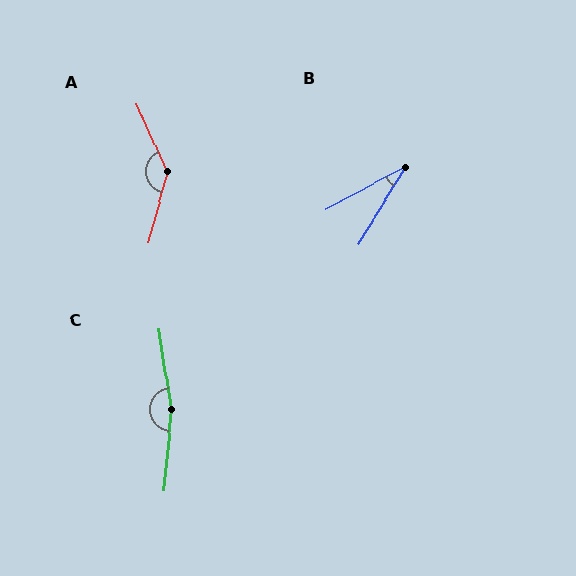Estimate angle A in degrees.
Approximately 140 degrees.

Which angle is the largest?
C, at approximately 166 degrees.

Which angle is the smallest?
B, at approximately 30 degrees.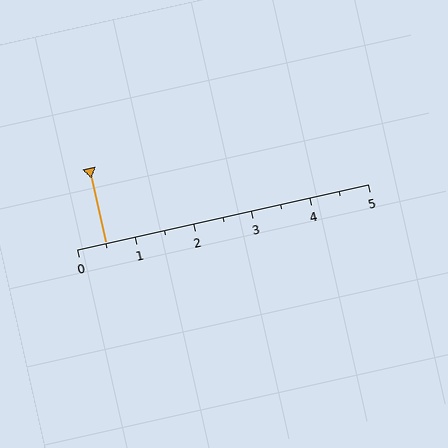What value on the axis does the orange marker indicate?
The marker indicates approximately 0.5.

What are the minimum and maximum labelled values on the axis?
The axis runs from 0 to 5.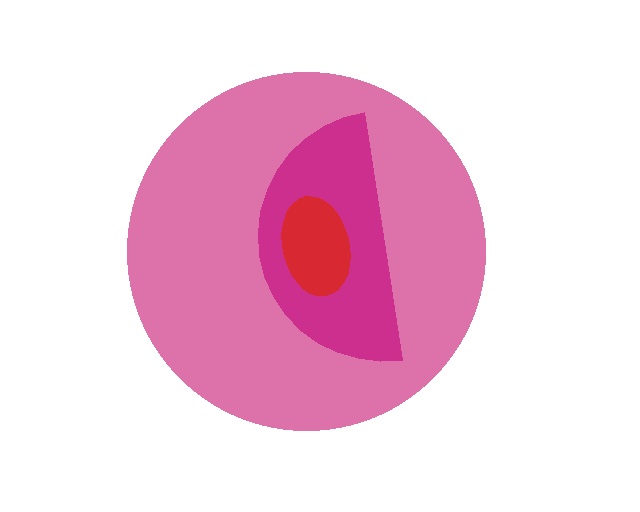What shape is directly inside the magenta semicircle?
The red ellipse.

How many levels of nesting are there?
3.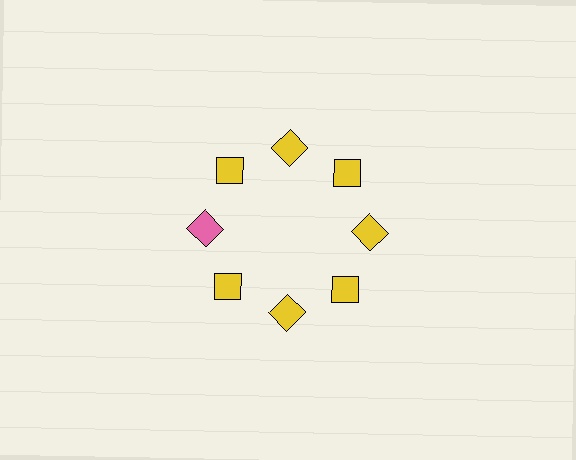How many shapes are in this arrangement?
There are 8 shapes arranged in a ring pattern.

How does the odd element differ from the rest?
It has a different color: pink instead of yellow.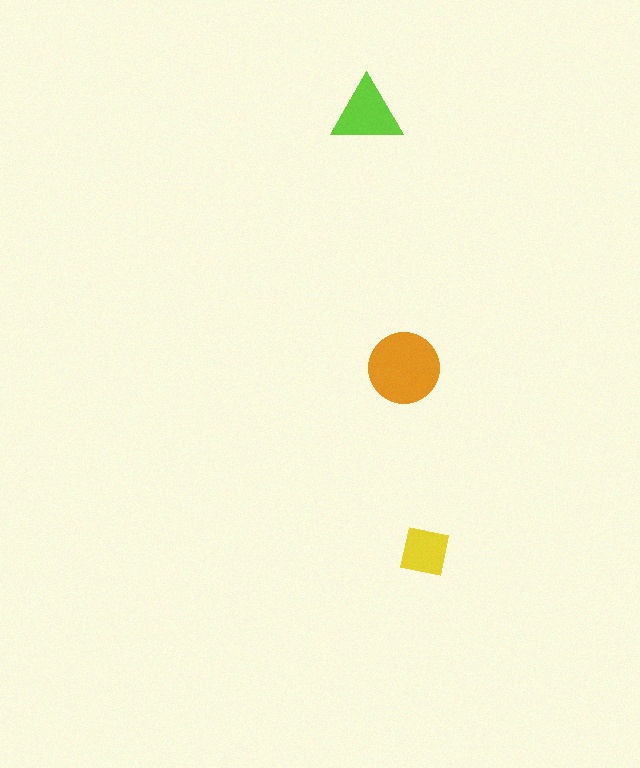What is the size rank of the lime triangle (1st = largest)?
2nd.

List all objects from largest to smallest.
The orange circle, the lime triangle, the yellow square.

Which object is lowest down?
The yellow square is bottommost.